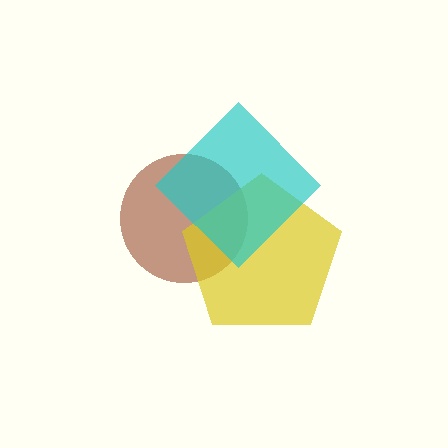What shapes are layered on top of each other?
The layered shapes are: a brown circle, a yellow pentagon, a cyan diamond.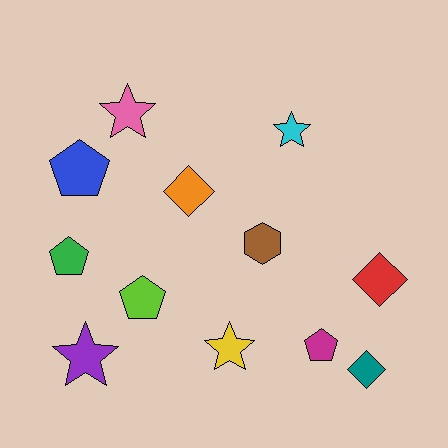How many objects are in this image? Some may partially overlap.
There are 12 objects.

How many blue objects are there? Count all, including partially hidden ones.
There is 1 blue object.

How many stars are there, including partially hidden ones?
There are 4 stars.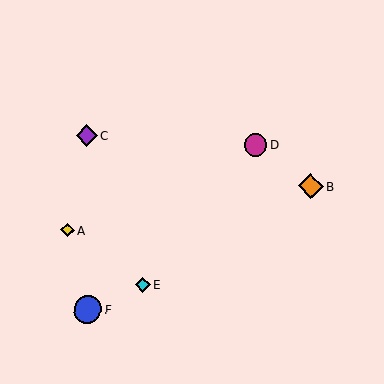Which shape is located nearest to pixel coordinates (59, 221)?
The yellow diamond (labeled A) at (67, 230) is nearest to that location.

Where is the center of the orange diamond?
The center of the orange diamond is at (311, 186).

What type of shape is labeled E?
Shape E is a cyan diamond.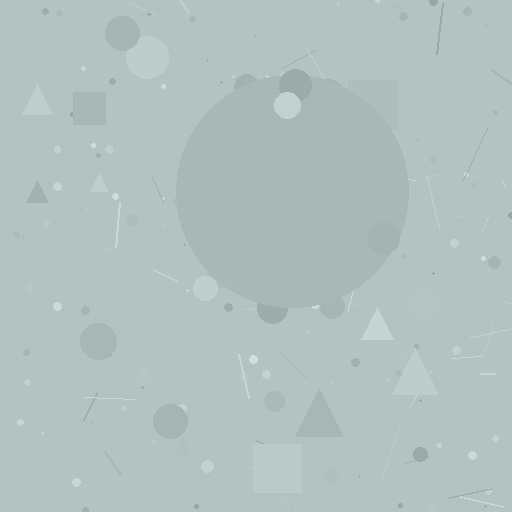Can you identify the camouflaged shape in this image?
The camouflaged shape is a circle.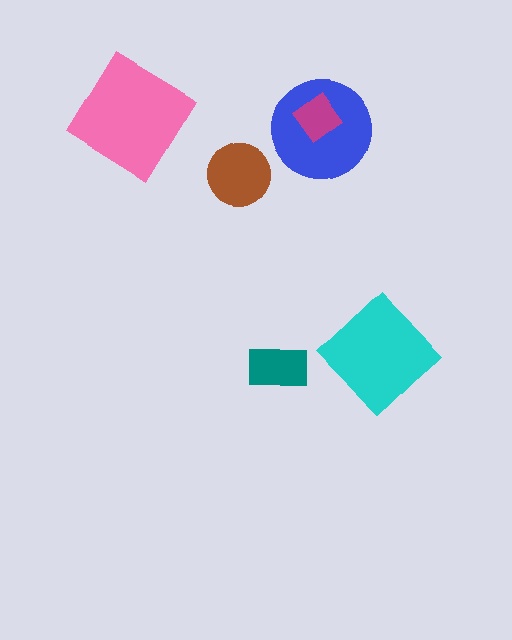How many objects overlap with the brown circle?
0 objects overlap with the brown circle.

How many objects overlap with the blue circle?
1 object overlaps with the blue circle.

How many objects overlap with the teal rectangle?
0 objects overlap with the teal rectangle.